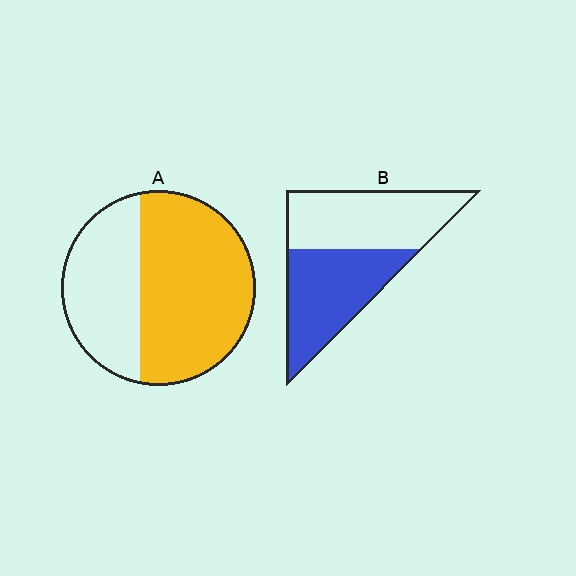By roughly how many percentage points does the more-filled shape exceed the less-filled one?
By roughly 15 percentage points (A over B).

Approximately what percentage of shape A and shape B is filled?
A is approximately 60% and B is approximately 50%.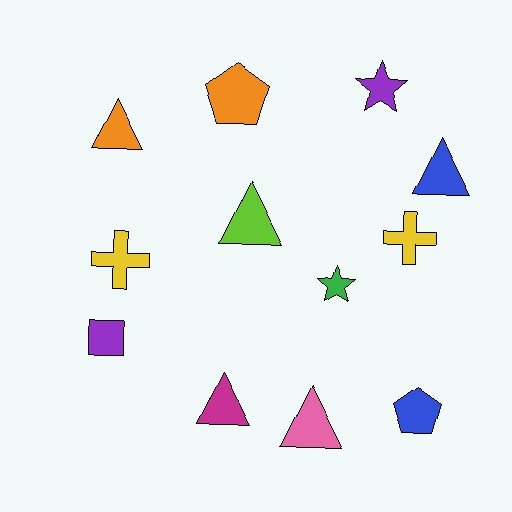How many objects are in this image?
There are 12 objects.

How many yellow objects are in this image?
There are 2 yellow objects.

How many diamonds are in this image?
There are no diamonds.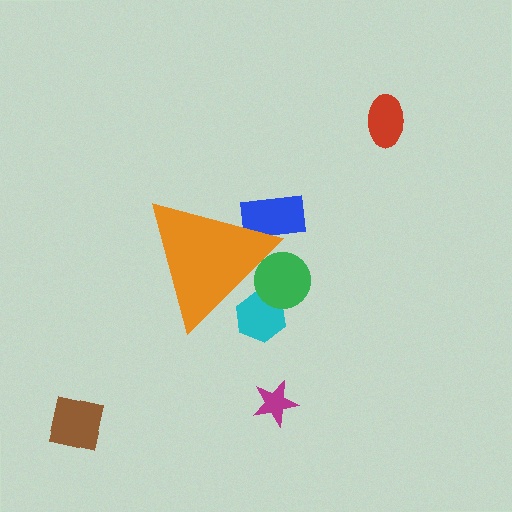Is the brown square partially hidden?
No, the brown square is fully visible.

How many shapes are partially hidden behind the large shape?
3 shapes are partially hidden.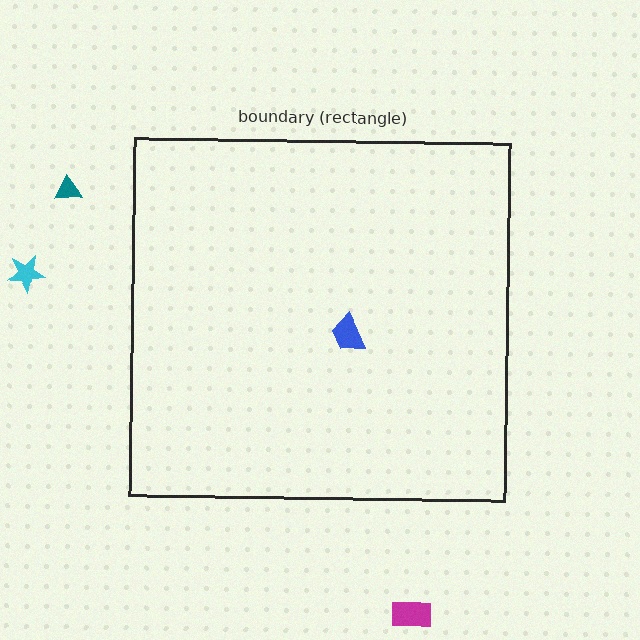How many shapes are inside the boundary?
1 inside, 3 outside.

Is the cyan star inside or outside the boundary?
Outside.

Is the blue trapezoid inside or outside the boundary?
Inside.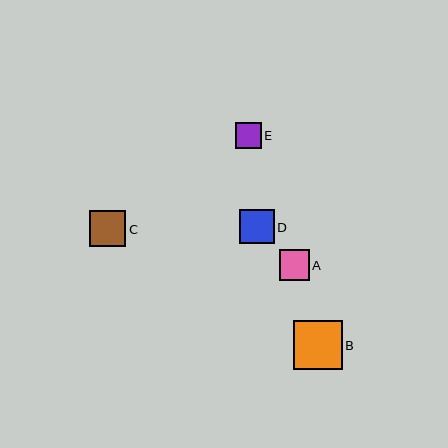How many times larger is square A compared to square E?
Square A is approximately 1.2 times the size of square E.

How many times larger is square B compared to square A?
Square B is approximately 1.6 times the size of square A.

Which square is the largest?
Square B is the largest with a size of approximately 49 pixels.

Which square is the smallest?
Square E is the smallest with a size of approximately 26 pixels.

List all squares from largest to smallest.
From largest to smallest: B, C, D, A, E.